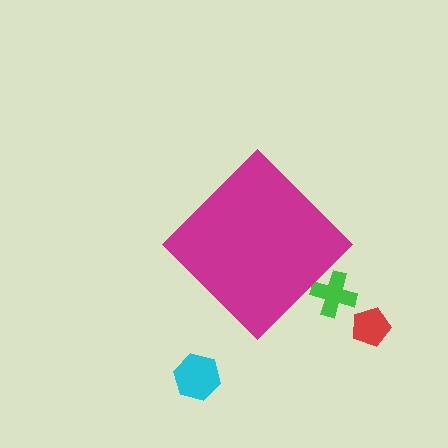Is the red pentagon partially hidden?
No, the red pentagon is fully visible.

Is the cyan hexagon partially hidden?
No, the cyan hexagon is fully visible.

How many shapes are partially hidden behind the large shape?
1 shape is partially hidden.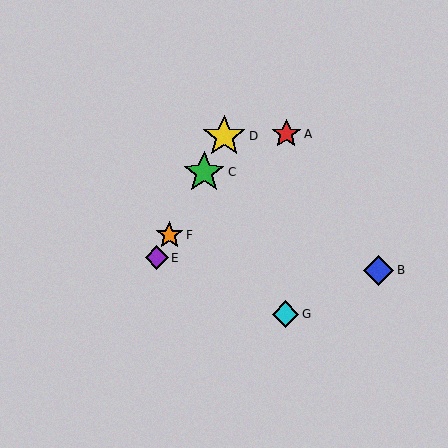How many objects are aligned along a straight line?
4 objects (C, D, E, F) are aligned along a straight line.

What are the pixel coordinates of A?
Object A is at (286, 134).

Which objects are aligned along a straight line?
Objects C, D, E, F are aligned along a straight line.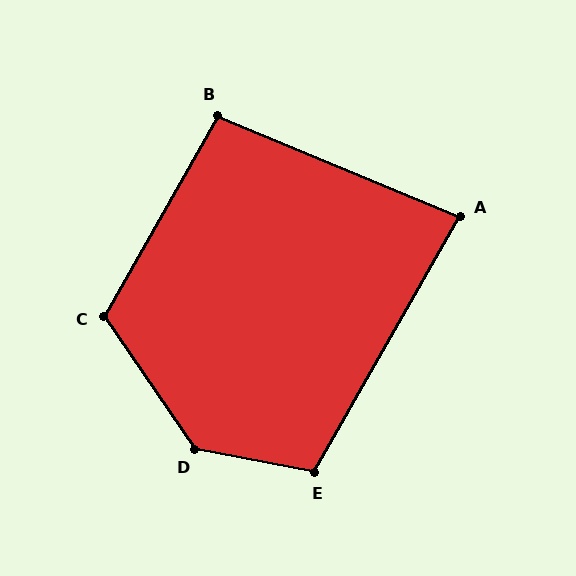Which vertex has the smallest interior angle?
A, at approximately 83 degrees.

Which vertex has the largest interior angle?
D, at approximately 135 degrees.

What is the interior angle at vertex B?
Approximately 97 degrees (obtuse).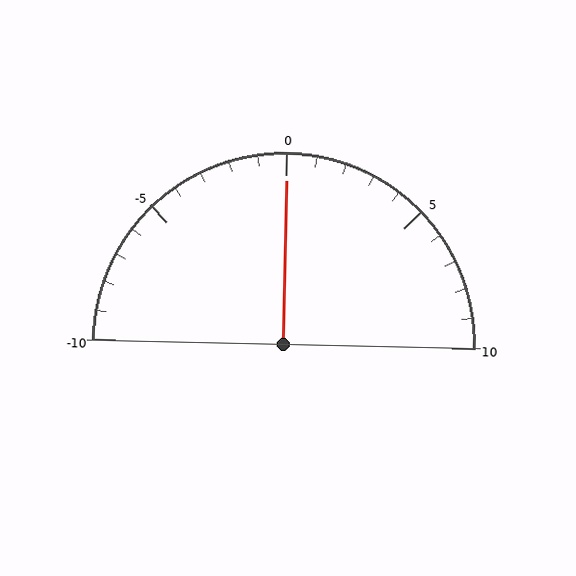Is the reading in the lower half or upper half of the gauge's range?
The reading is in the upper half of the range (-10 to 10).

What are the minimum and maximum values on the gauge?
The gauge ranges from -10 to 10.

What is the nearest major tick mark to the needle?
The nearest major tick mark is 0.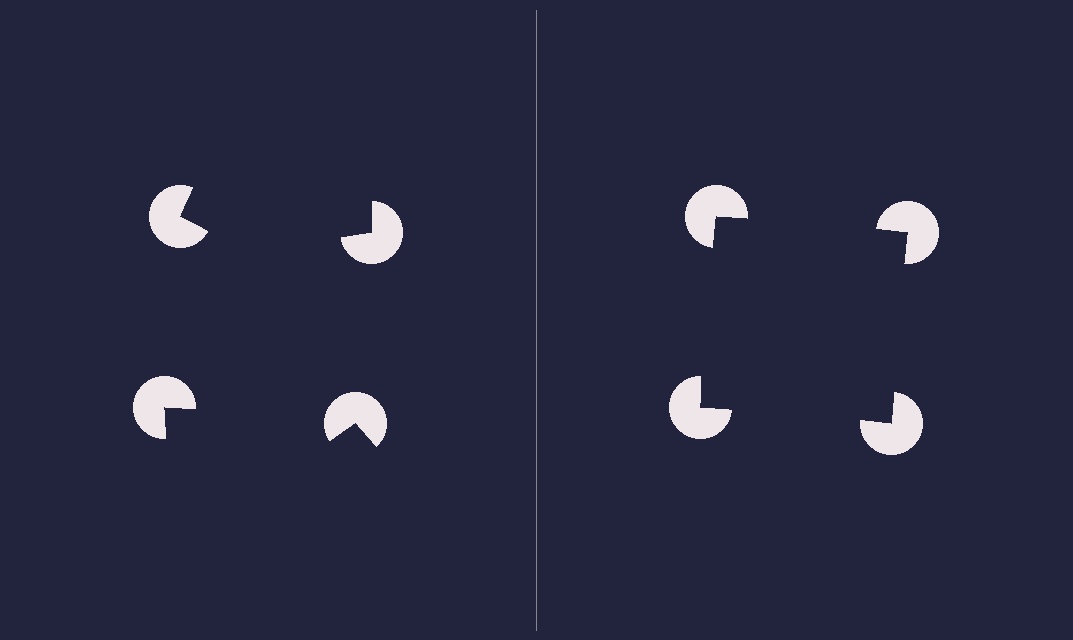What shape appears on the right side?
An illusory square.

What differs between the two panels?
The pac-man discs are positioned identically on both sides; only the wedge orientations differ. On the right they align to a square; on the left they are misaligned.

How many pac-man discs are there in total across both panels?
8 — 4 on each side.